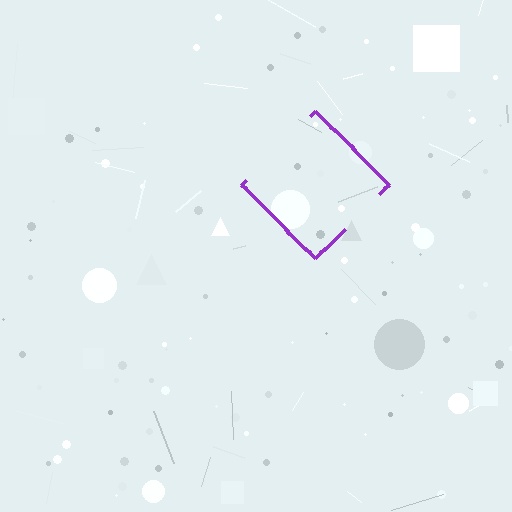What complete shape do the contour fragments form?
The contour fragments form a diamond.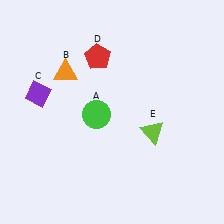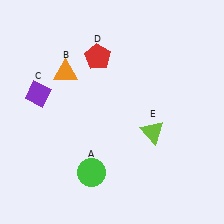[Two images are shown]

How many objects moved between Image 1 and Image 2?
1 object moved between the two images.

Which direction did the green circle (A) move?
The green circle (A) moved down.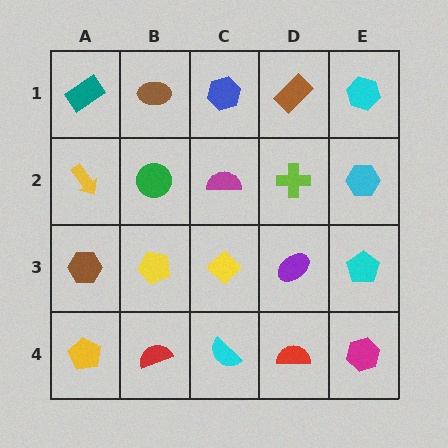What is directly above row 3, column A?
A yellow arrow.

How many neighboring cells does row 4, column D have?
3.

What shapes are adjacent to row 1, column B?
A green circle (row 2, column B), a teal rectangle (row 1, column A), a blue hexagon (row 1, column C).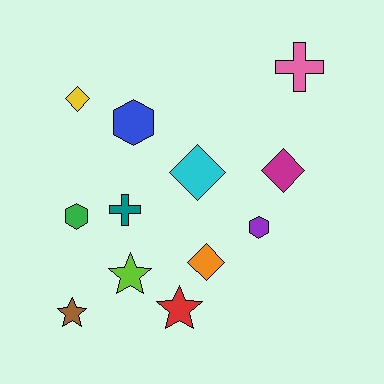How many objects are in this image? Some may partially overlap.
There are 12 objects.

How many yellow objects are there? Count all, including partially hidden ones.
There is 1 yellow object.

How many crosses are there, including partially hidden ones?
There are 2 crosses.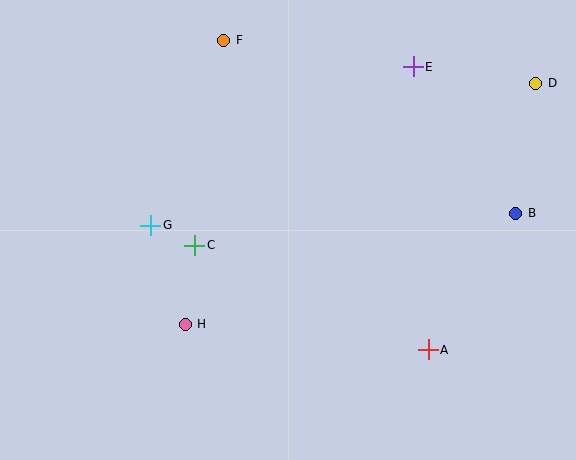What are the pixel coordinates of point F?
Point F is at (224, 40).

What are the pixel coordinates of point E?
Point E is at (413, 67).